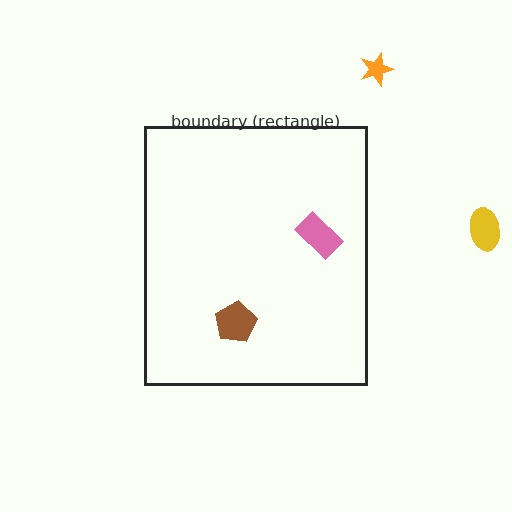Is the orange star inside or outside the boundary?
Outside.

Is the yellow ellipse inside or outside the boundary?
Outside.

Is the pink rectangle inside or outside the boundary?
Inside.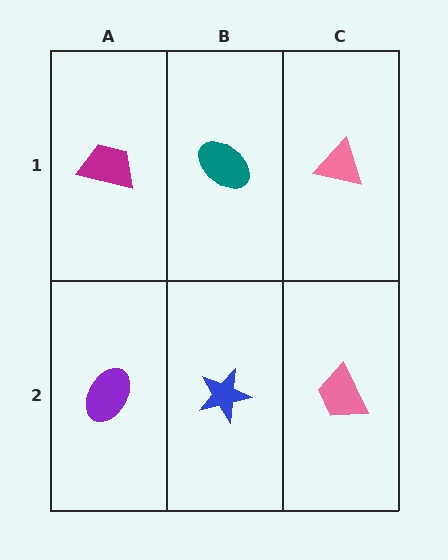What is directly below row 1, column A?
A purple ellipse.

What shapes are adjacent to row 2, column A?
A magenta trapezoid (row 1, column A), a blue star (row 2, column B).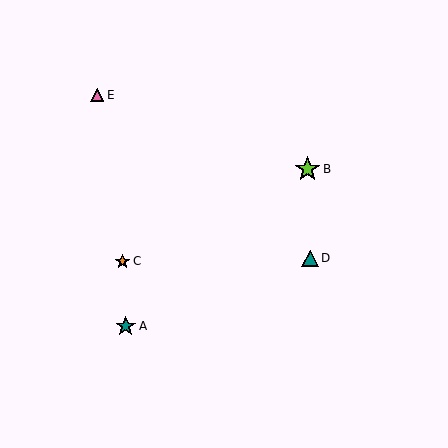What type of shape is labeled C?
Shape C is an orange star.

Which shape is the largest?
The lime star (labeled B) is the largest.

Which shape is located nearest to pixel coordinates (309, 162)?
The lime star (labeled B) at (308, 169) is nearest to that location.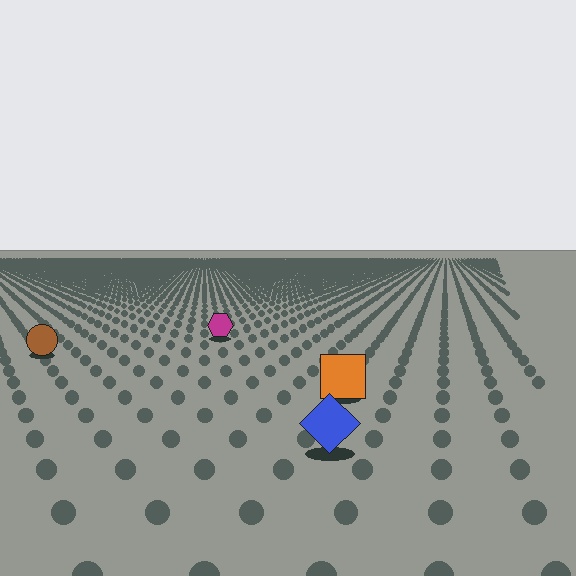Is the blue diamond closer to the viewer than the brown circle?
Yes. The blue diamond is closer — you can tell from the texture gradient: the ground texture is coarser near it.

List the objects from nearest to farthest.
From nearest to farthest: the blue diamond, the orange square, the brown circle, the magenta hexagon.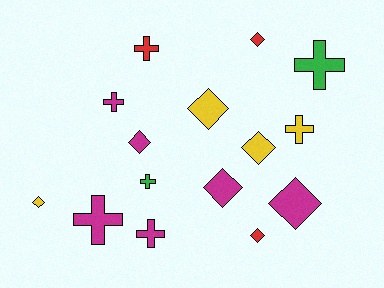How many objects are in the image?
There are 15 objects.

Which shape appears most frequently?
Diamond, with 8 objects.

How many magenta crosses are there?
There are 3 magenta crosses.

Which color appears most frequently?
Magenta, with 6 objects.